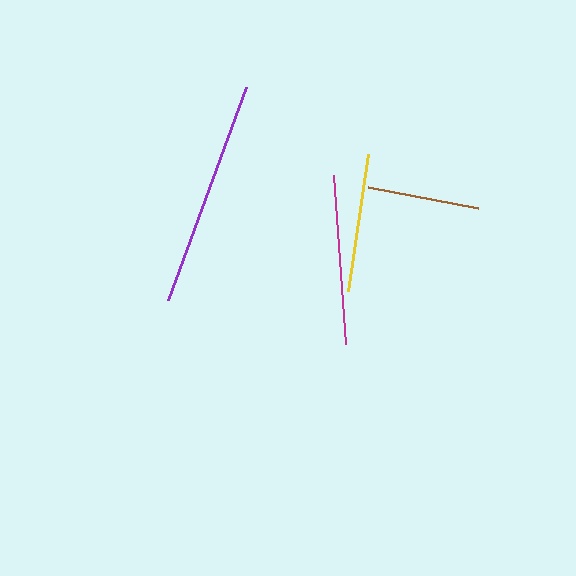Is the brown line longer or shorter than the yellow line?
The yellow line is longer than the brown line.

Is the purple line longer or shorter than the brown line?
The purple line is longer than the brown line.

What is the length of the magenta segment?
The magenta segment is approximately 169 pixels long.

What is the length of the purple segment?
The purple segment is approximately 227 pixels long.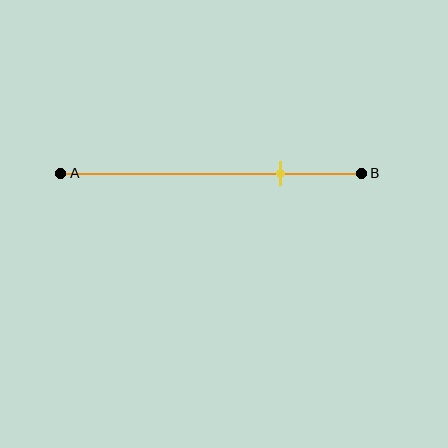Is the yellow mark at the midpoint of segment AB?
No, the mark is at about 75% from A, not at the 50% midpoint.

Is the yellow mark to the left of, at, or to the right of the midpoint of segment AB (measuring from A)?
The yellow mark is to the right of the midpoint of segment AB.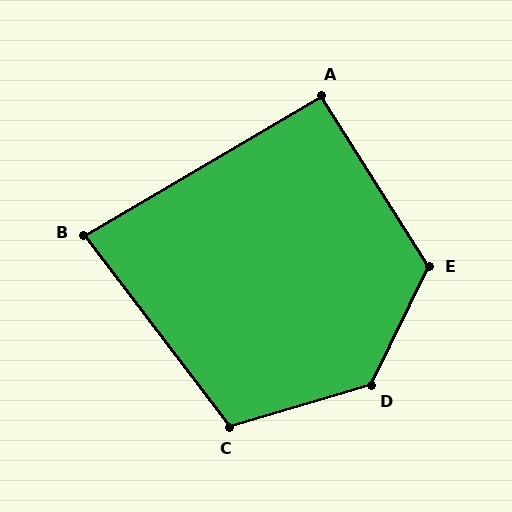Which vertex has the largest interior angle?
D, at approximately 132 degrees.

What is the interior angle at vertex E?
Approximately 122 degrees (obtuse).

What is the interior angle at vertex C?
Approximately 111 degrees (obtuse).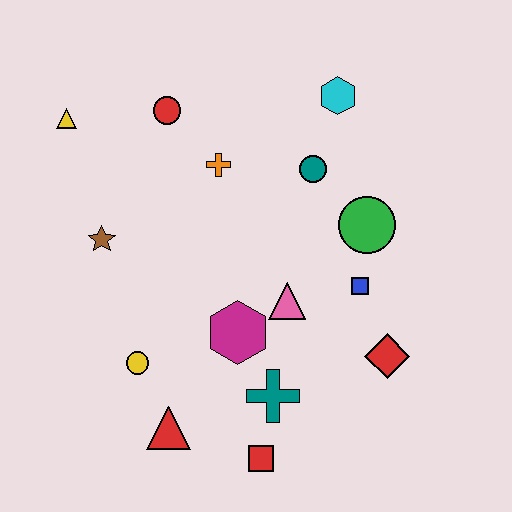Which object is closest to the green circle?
The blue square is closest to the green circle.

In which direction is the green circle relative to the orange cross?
The green circle is to the right of the orange cross.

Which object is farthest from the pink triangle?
The yellow triangle is farthest from the pink triangle.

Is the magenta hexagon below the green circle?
Yes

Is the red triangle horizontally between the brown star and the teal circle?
Yes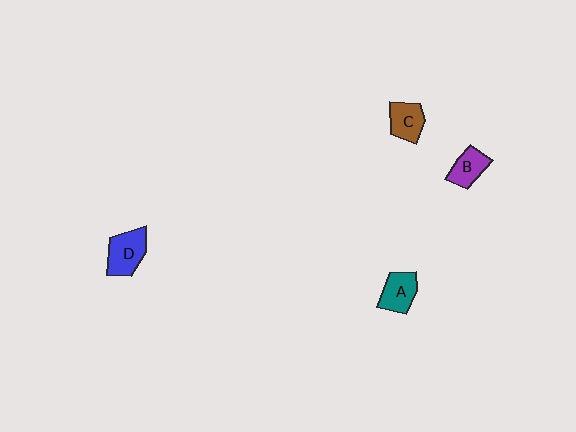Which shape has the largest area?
Shape D (blue).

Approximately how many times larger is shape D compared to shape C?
Approximately 1.3 times.